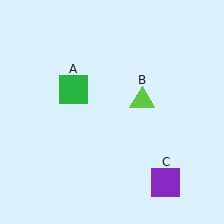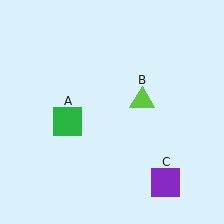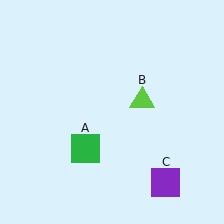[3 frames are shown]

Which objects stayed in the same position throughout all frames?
Lime triangle (object B) and purple square (object C) remained stationary.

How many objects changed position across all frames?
1 object changed position: green square (object A).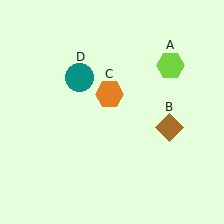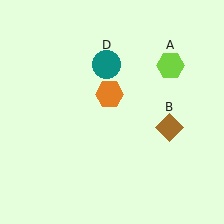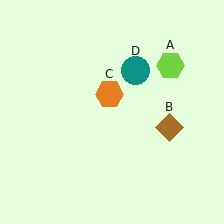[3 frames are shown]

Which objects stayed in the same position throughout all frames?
Lime hexagon (object A) and brown diamond (object B) and orange hexagon (object C) remained stationary.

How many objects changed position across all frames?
1 object changed position: teal circle (object D).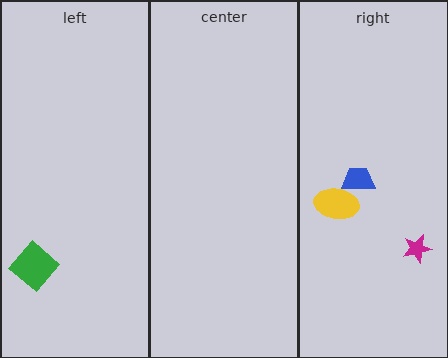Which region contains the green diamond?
The left region.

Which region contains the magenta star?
The right region.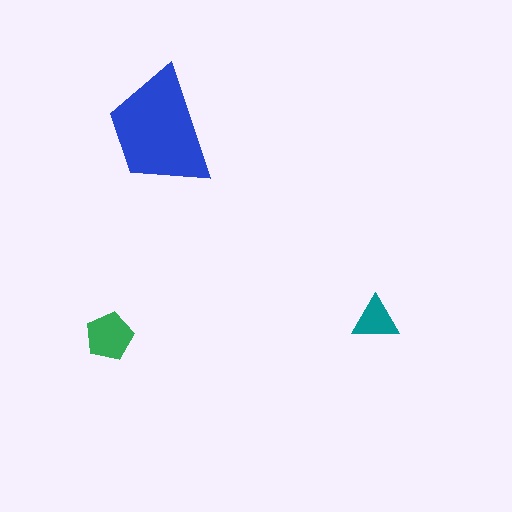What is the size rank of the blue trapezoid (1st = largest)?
1st.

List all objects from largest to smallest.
The blue trapezoid, the green pentagon, the teal triangle.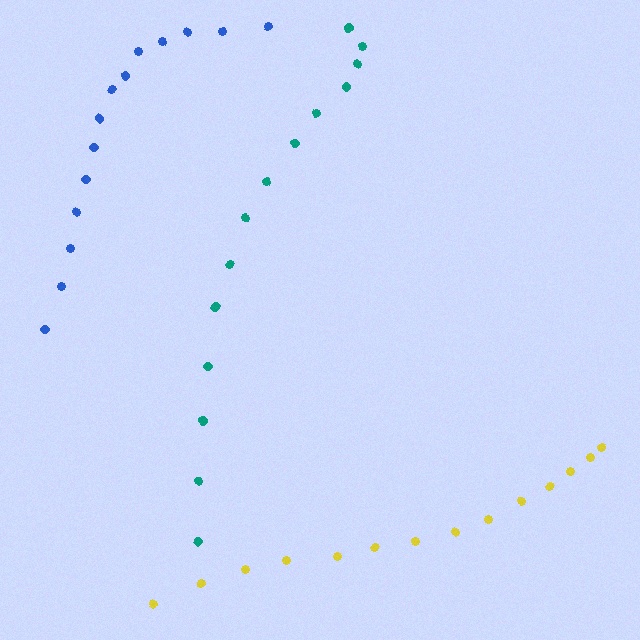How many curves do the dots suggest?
There are 3 distinct paths.